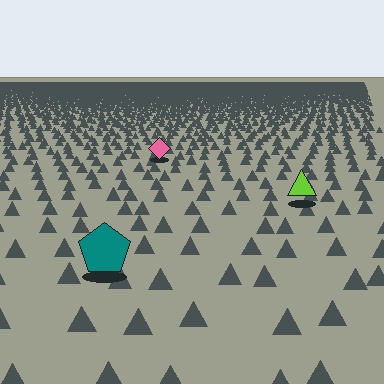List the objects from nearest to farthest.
From nearest to farthest: the teal pentagon, the lime triangle, the pink diamond.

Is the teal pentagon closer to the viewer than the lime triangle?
Yes. The teal pentagon is closer — you can tell from the texture gradient: the ground texture is coarser near it.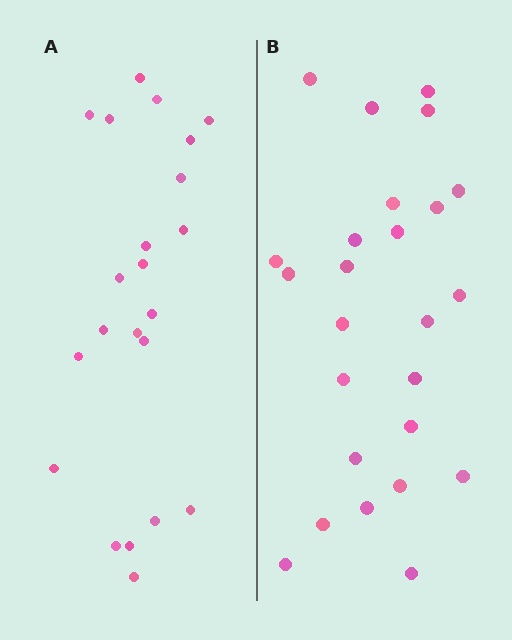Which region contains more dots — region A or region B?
Region B (the right region) has more dots.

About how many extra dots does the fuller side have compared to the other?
Region B has just a few more — roughly 2 or 3 more dots than region A.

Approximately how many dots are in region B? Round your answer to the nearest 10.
About 20 dots. (The exact count is 25, which rounds to 20.)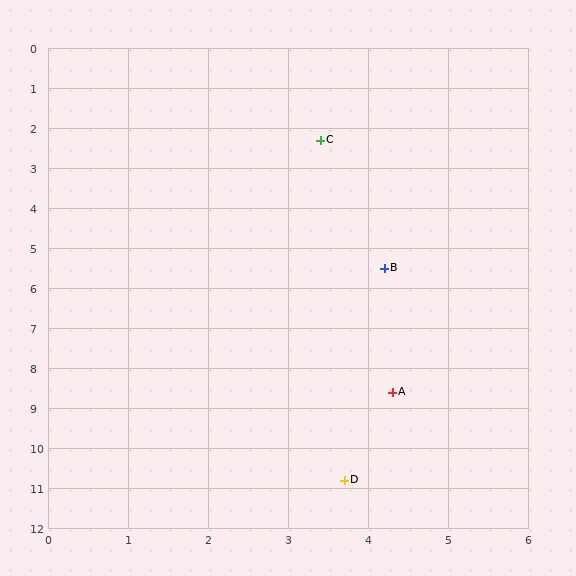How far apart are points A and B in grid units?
Points A and B are about 3.1 grid units apart.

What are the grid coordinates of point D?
Point D is at approximately (3.7, 10.8).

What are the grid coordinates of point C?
Point C is at approximately (3.4, 2.3).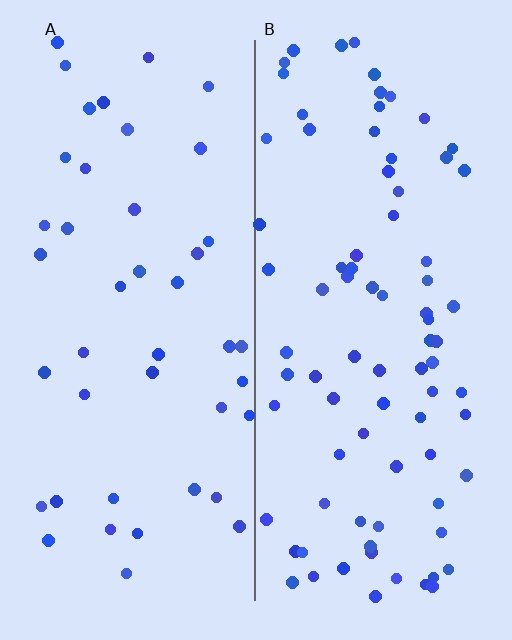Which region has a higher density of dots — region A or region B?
B (the right).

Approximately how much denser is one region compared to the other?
Approximately 1.9× — region B over region A.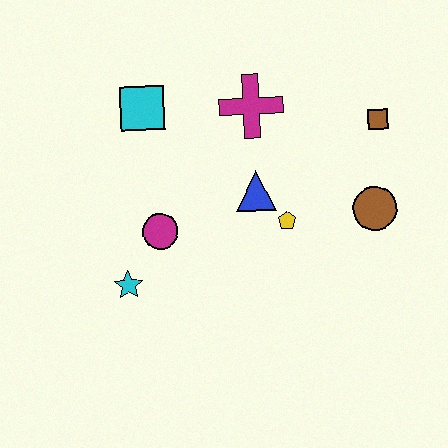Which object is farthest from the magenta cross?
The cyan star is farthest from the magenta cross.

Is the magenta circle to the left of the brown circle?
Yes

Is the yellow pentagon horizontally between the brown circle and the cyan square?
Yes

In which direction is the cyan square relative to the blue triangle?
The cyan square is to the left of the blue triangle.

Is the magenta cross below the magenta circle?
No